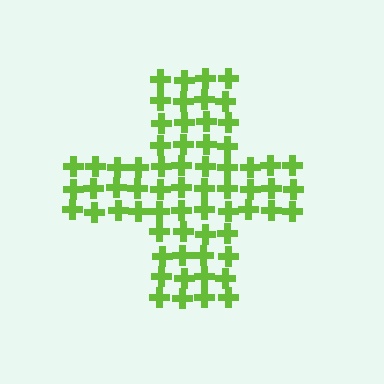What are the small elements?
The small elements are crosses.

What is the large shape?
The large shape is a cross.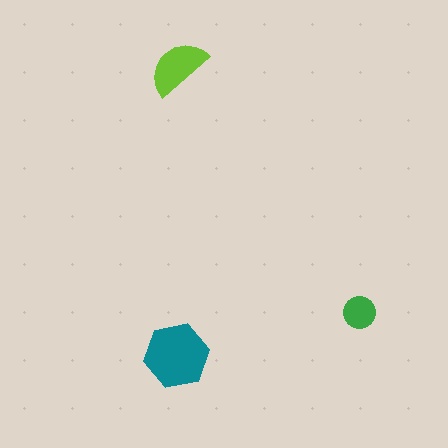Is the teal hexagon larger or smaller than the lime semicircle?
Larger.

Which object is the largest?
The teal hexagon.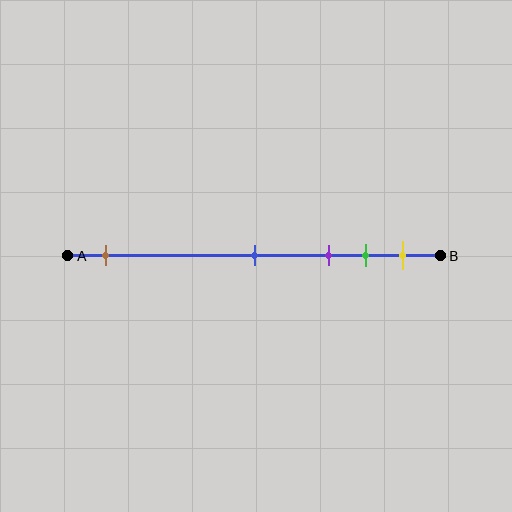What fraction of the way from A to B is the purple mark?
The purple mark is approximately 70% (0.7) of the way from A to B.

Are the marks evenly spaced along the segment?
No, the marks are not evenly spaced.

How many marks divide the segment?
There are 5 marks dividing the segment.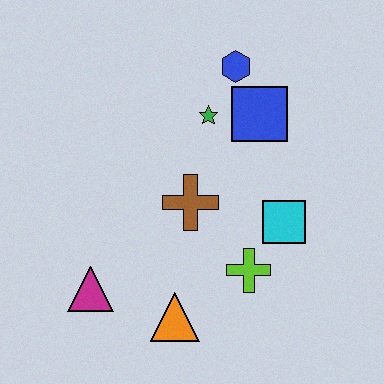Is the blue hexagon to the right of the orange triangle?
Yes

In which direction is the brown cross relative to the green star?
The brown cross is below the green star.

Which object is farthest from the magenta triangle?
The blue hexagon is farthest from the magenta triangle.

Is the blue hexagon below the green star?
No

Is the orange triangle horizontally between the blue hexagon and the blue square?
No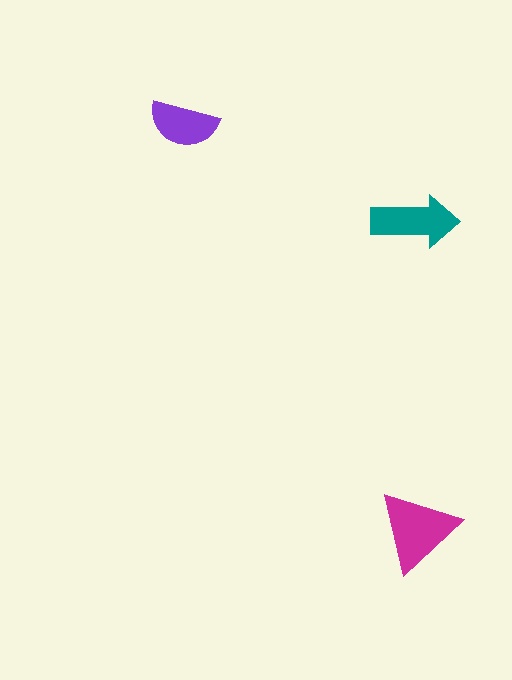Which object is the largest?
The magenta triangle.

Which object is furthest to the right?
The magenta triangle is rightmost.